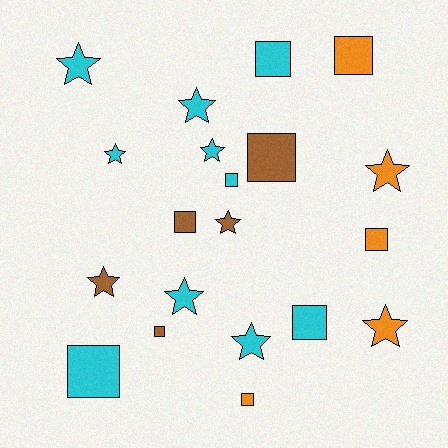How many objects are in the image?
There are 20 objects.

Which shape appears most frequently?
Star, with 10 objects.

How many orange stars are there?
There are 2 orange stars.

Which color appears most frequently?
Cyan, with 10 objects.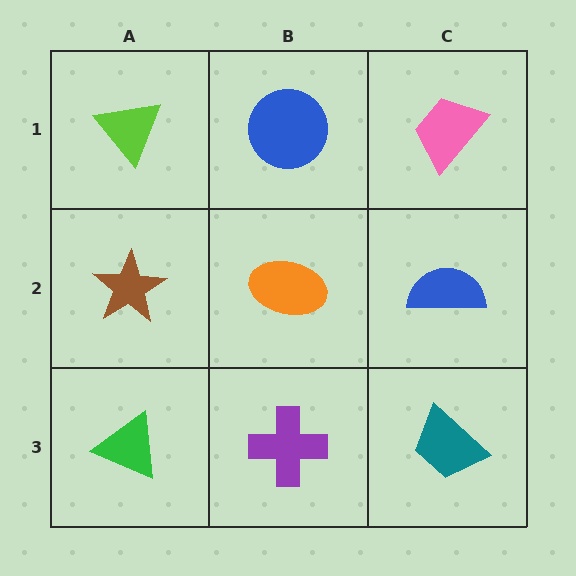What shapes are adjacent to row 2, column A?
A lime triangle (row 1, column A), a green triangle (row 3, column A), an orange ellipse (row 2, column B).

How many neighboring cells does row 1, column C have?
2.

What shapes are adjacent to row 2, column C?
A pink trapezoid (row 1, column C), a teal trapezoid (row 3, column C), an orange ellipse (row 2, column B).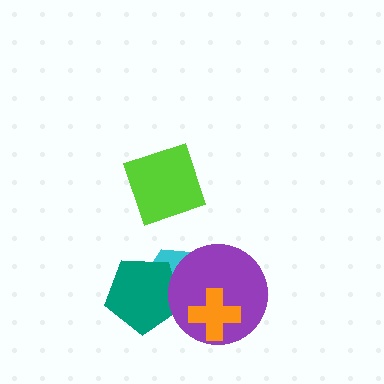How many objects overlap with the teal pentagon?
2 objects overlap with the teal pentagon.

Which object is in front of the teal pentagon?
The purple circle is in front of the teal pentagon.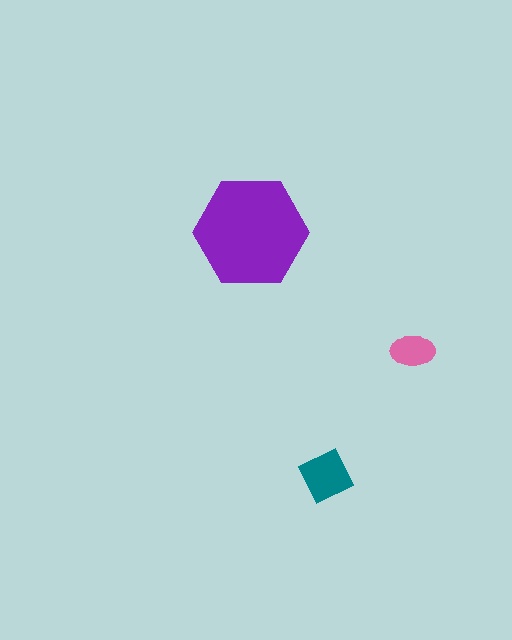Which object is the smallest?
The pink ellipse.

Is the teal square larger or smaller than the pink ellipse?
Larger.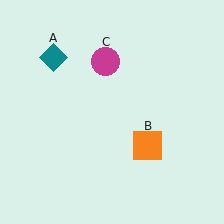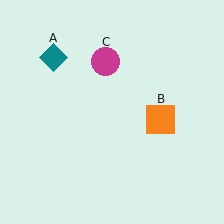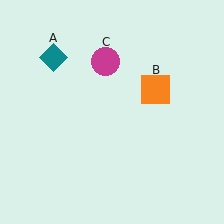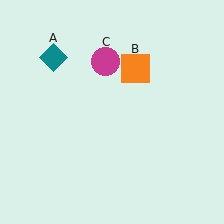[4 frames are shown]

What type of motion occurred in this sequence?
The orange square (object B) rotated counterclockwise around the center of the scene.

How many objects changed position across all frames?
1 object changed position: orange square (object B).